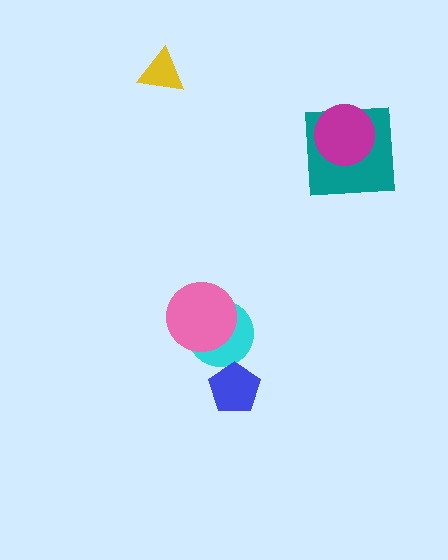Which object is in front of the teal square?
The magenta circle is in front of the teal square.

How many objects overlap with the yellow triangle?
0 objects overlap with the yellow triangle.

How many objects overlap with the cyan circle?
1 object overlaps with the cyan circle.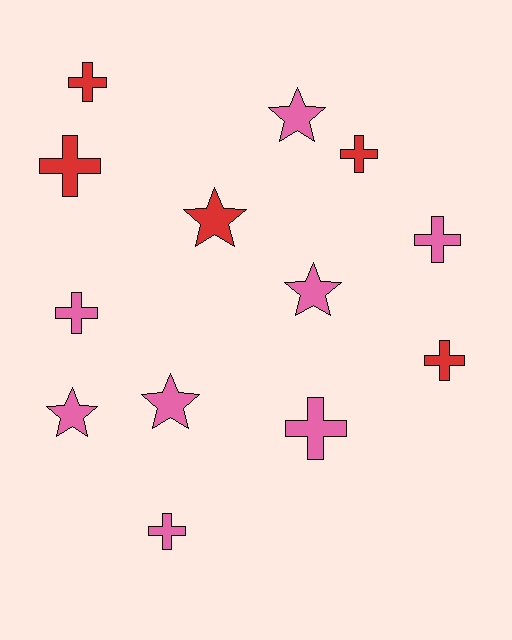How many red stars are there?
There is 1 red star.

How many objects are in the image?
There are 13 objects.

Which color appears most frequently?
Pink, with 8 objects.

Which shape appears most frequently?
Cross, with 8 objects.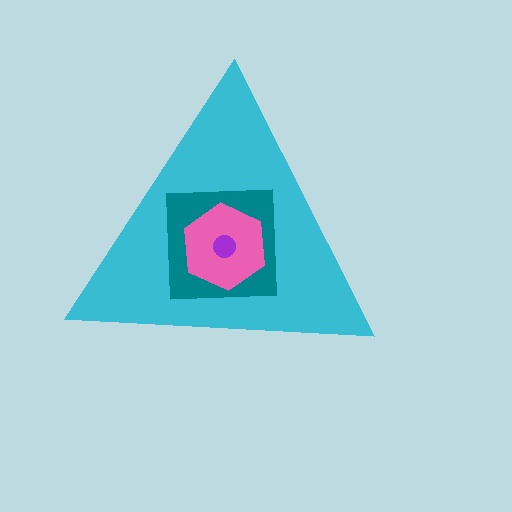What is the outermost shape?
The cyan triangle.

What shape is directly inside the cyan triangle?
The teal square.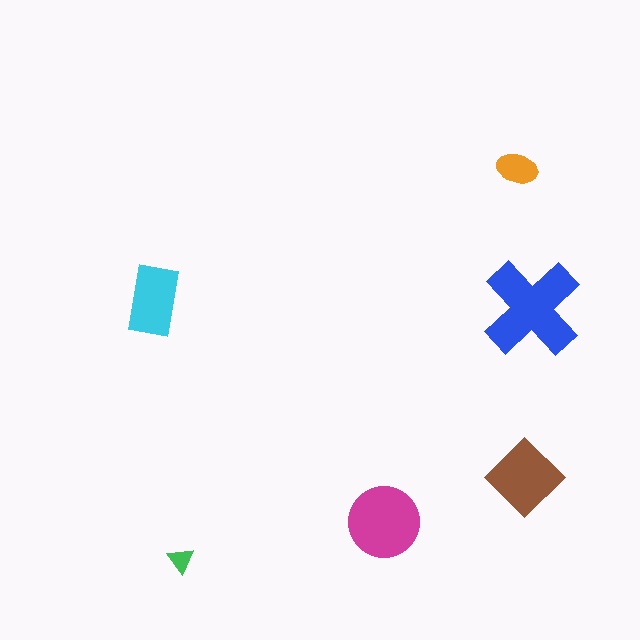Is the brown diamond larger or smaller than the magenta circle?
Smaller.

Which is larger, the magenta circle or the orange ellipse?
The magenta circle.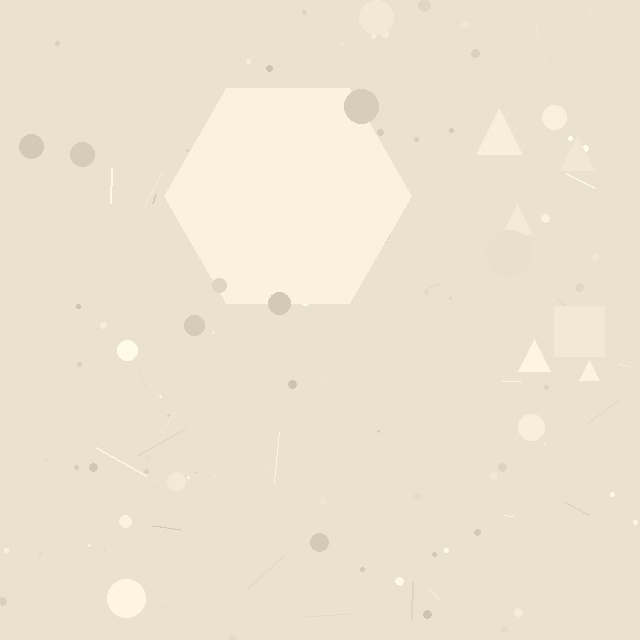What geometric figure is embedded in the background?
A hexagon is embedded in the background.